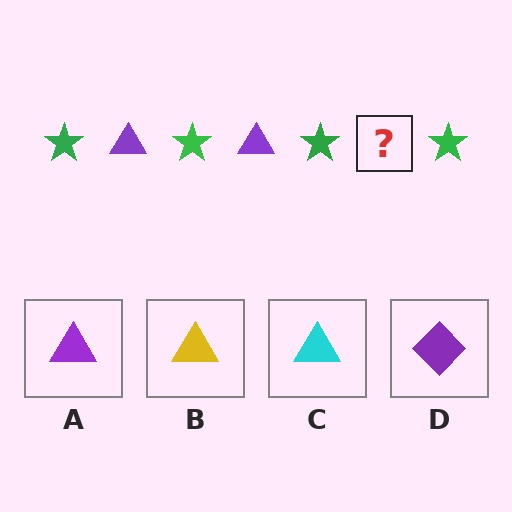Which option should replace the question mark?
Option A.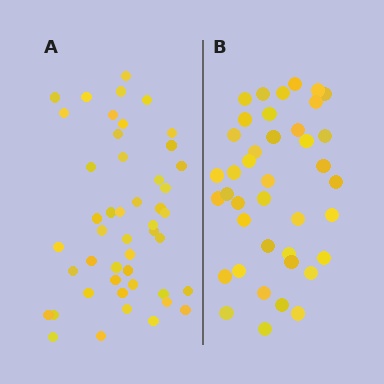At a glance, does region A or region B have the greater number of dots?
Region A (the left region) has more dots.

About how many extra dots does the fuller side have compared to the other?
Region A has roughly 8 or so more dots than region B.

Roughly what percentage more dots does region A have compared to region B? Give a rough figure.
About 20% more.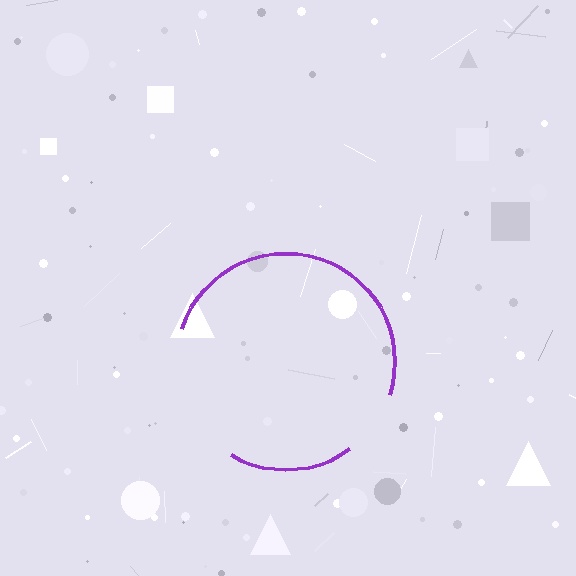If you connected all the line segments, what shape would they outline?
They would outline a circle.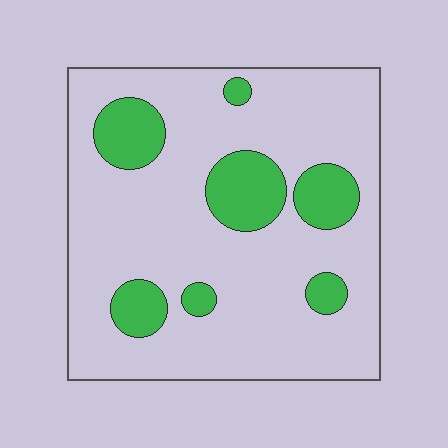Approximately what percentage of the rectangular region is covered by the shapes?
Approximately 20%.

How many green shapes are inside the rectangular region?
7.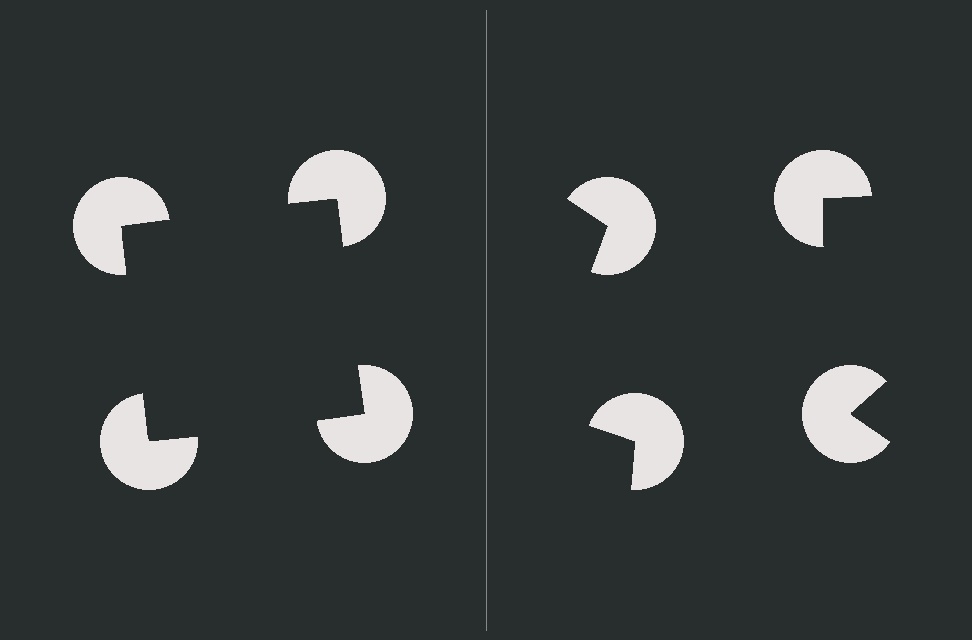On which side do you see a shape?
An illusory square appears on the left side. On the right side the wedge cuts are rotated, so no coherent shape forms.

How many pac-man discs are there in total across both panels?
8 — 4 on each side.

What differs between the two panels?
The pac-man discs are positioned identically on both sides; only the wedge orientations differ. On the left they align to a square; on the right they are misaligned.